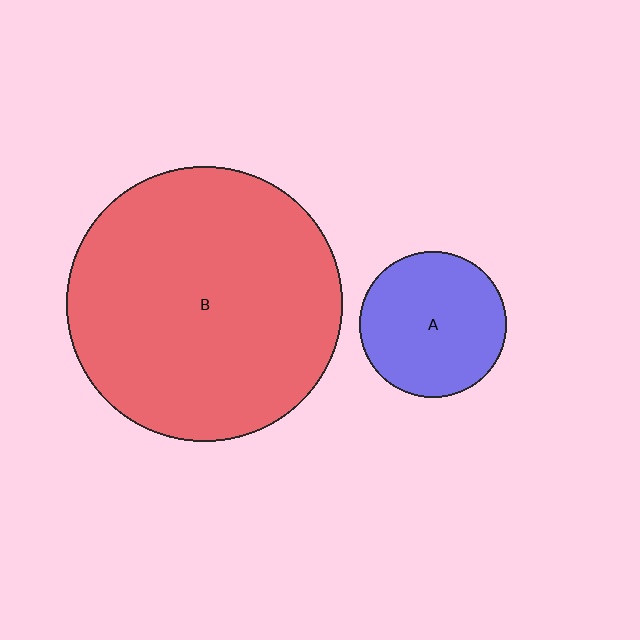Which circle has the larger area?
Circle B (red).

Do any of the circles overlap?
No, none of the circles overlap.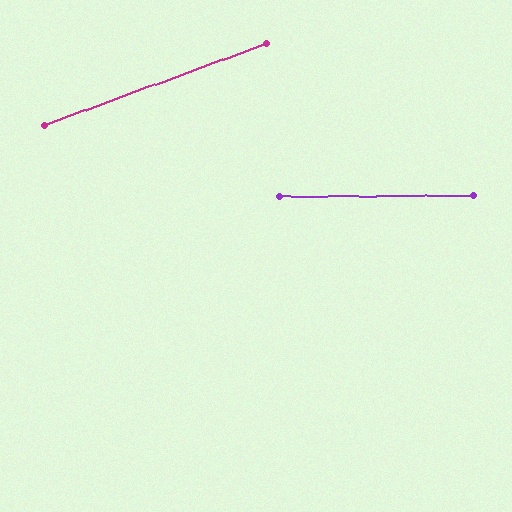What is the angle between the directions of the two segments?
Approximately 20 degrees.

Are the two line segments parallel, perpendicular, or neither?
Neither parallel nor perpendicular — they differ by about 20°.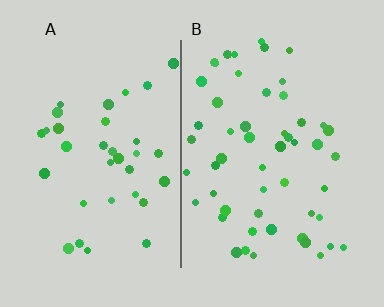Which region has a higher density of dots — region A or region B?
B (the right).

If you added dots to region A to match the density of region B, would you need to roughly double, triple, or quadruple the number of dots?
Approximately double.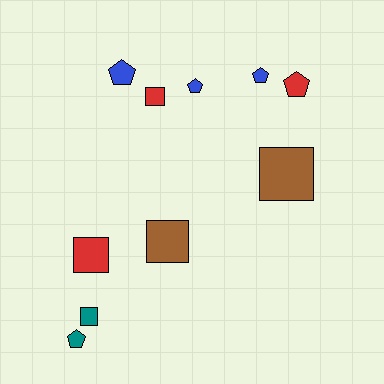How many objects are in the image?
There are 10 objects.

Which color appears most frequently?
Red, with 3 objects.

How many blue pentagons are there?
There are 3 blue pentagons.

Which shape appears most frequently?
Square, with 5 objects.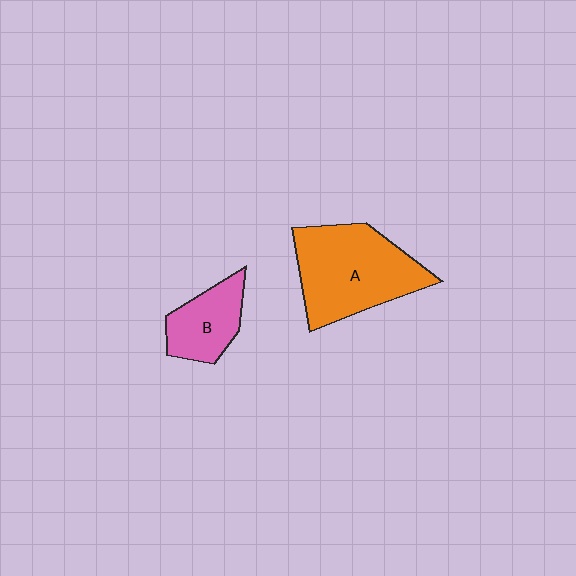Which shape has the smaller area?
Shape B (pink).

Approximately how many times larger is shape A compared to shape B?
Approximately 2.0 times.